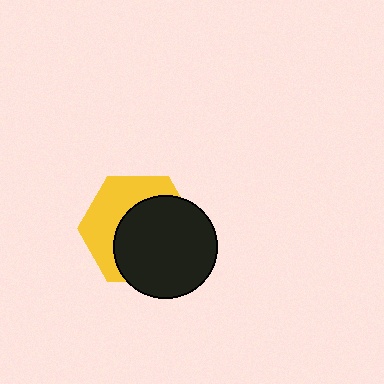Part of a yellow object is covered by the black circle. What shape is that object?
It is a hexagon.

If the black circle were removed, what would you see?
You would see the complete yellow hexagon.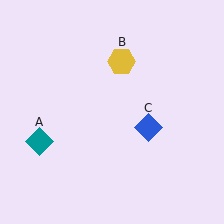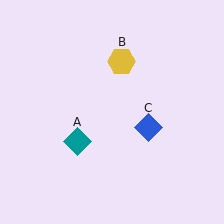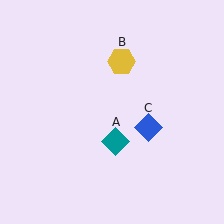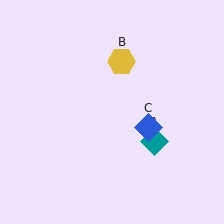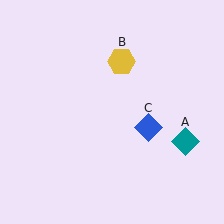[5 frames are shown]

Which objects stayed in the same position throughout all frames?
Yellow hexagon (object B) and blue diamond (object C) remained stationary.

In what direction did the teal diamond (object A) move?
The teal diamond (object A) moved right.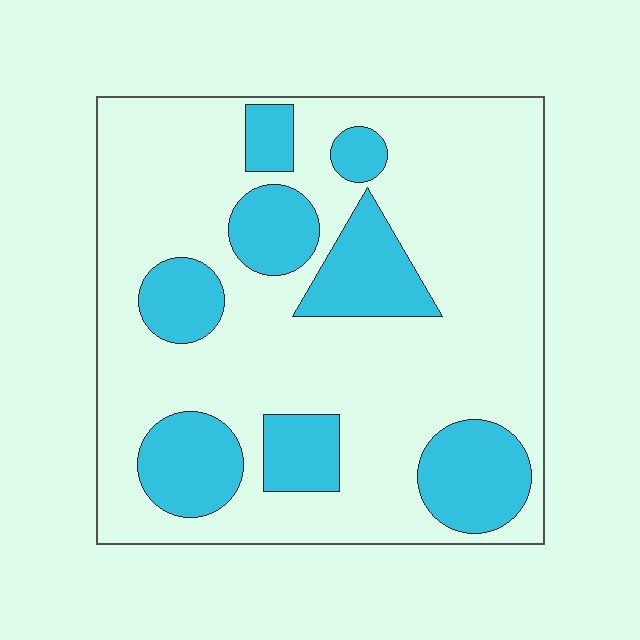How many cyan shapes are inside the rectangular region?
8.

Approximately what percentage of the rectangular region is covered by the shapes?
Approximately 25%.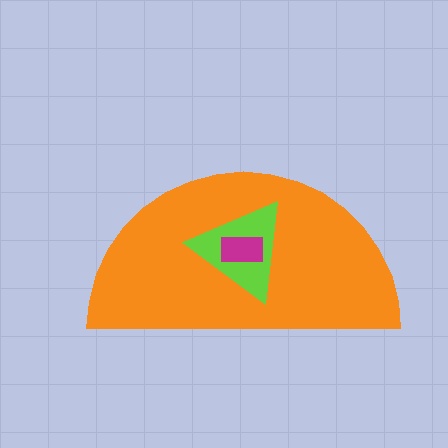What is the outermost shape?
The orange semicircle.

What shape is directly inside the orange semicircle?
The lime triangle.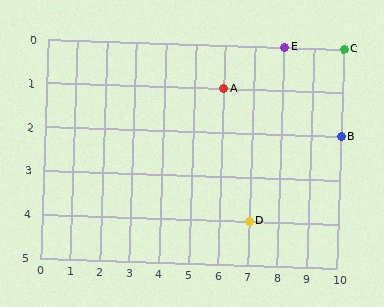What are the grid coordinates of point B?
Point B is at grid coordinates (10, 2).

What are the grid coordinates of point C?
Point C is at grid coordinates (10, 0).